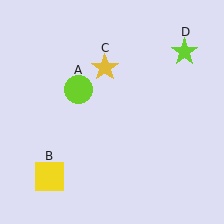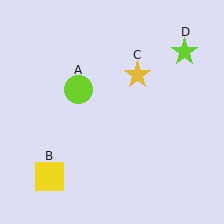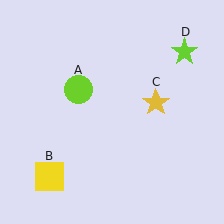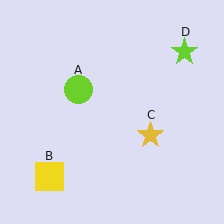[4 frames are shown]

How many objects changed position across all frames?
1 object changed position: yellow star (object C).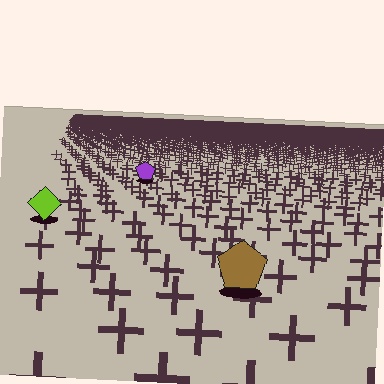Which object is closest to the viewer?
The brown pentagon is closest. The texture marks near it are larger and more spread out.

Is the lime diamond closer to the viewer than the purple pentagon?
Yes. The lime diamond is closer — you can tell from the texture gradient: the ground texture is coarser near it.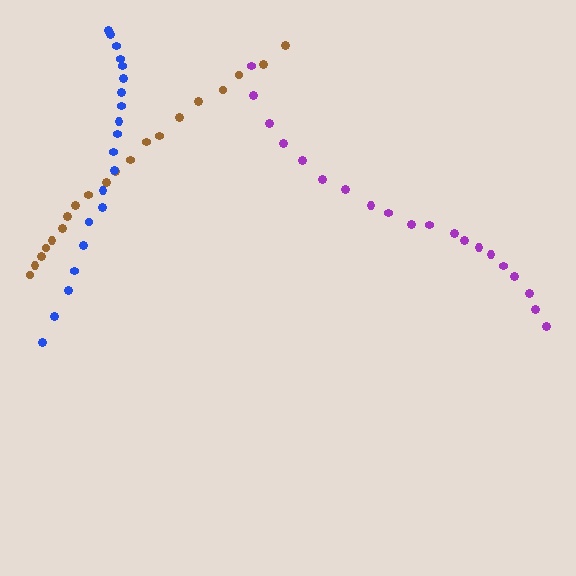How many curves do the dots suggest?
There are 3 distinct paths.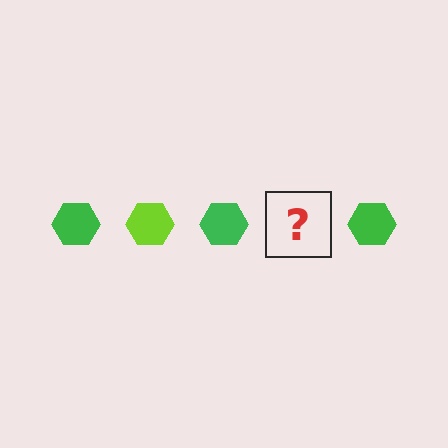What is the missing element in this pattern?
The missing element is a lime hexagon.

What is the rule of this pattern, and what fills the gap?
The rule is that the pattern cycles through green, lime hexagons. The gap should be filled with a lime hexagon.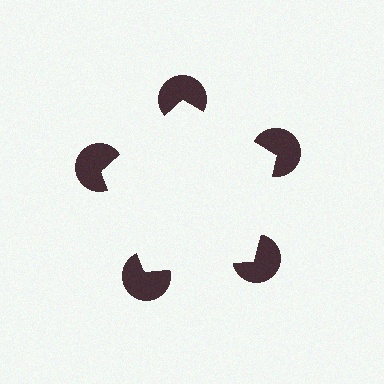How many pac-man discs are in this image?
There are 5 — one at each vertex of the illusory pentagon.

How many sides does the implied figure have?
5 sides.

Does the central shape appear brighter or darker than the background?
It typically appears slightly brighter than the background, even though no actual brightness change is drawn.